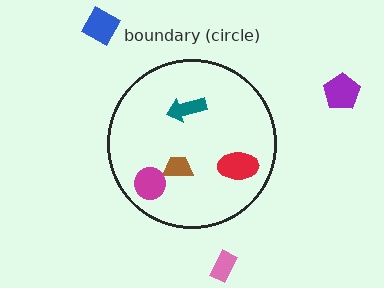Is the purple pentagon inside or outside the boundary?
Outside.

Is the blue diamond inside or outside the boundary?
Outside.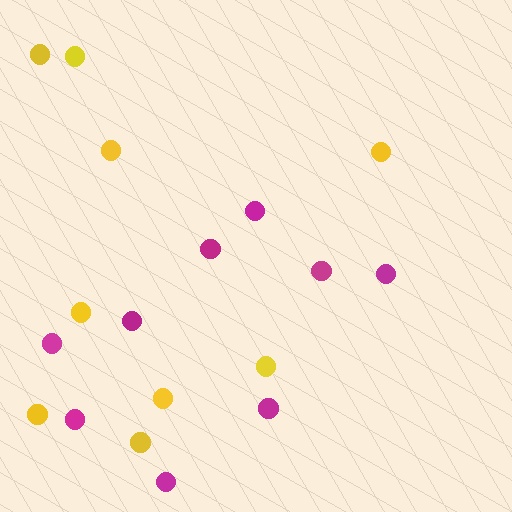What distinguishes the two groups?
There are 2 groups: one group of magenta circles (9) and one group of yellow circles (9).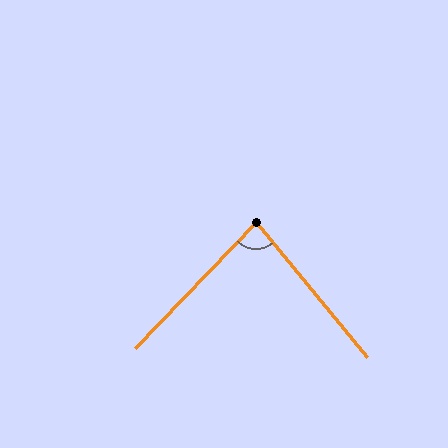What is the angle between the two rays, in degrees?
Approximately 84 degrees.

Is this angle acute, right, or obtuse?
It is acute.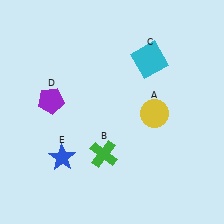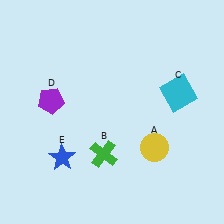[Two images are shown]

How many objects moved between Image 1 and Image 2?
2 objects moved between the two images.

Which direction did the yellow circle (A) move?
The yellow circle (A) moved down.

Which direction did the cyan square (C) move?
The cyan square (C) moved down.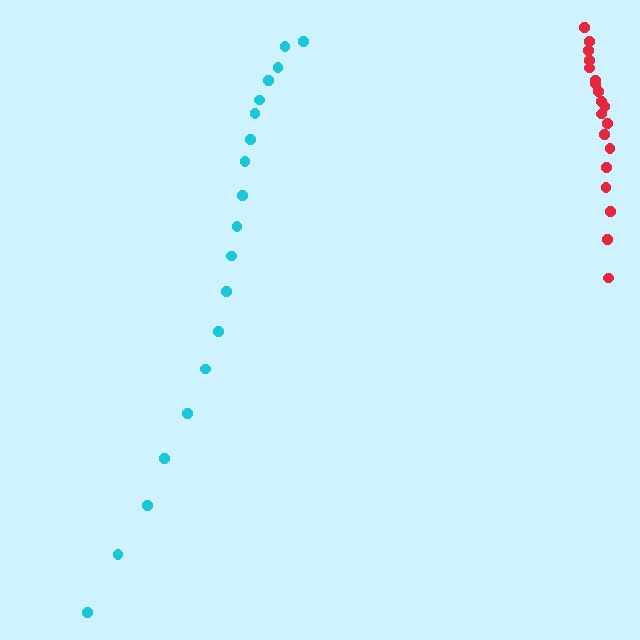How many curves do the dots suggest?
There are 2 distinct paths.